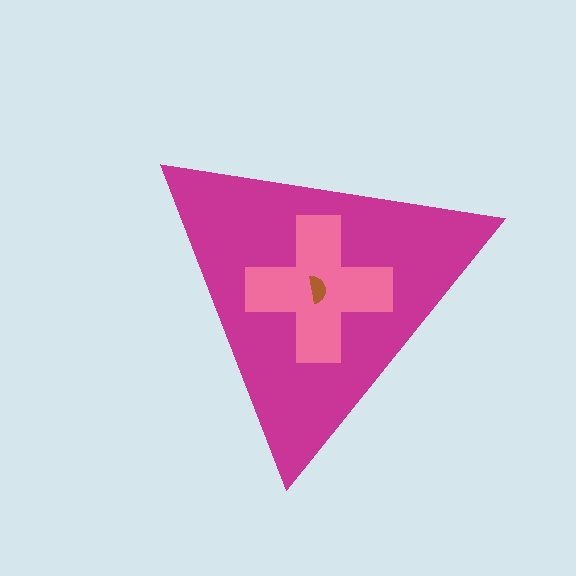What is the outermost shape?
The magenta triangle.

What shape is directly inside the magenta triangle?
The pink cross.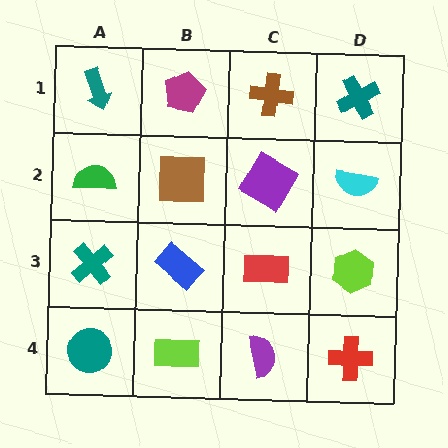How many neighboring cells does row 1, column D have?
2.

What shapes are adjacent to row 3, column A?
A green semicircle (row 2, column A), a teal circle (row 4, column A), a blue rectangle (row 3, column B).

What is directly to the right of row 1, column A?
A magenta pentagon.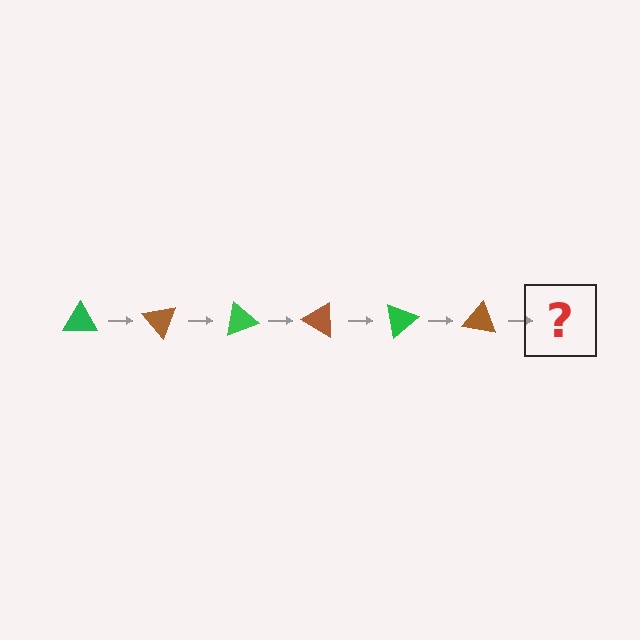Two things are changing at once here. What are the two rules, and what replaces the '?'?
The two rules are that it rotates 50 degrees each step and the color cycles through green and brown. The '?' should be a green triangle, rotated 300 degrees from the start.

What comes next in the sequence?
The next element should be a green triangle, rotated 300 degrees from the start.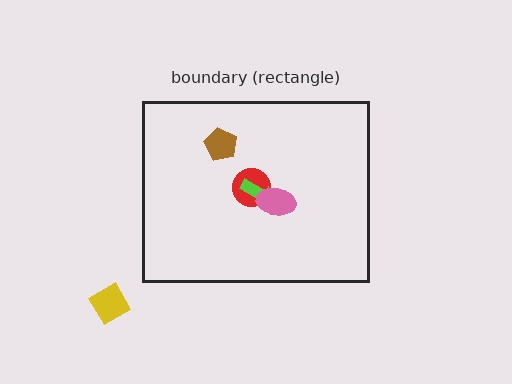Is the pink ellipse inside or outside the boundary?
Inside.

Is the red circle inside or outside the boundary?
Inside.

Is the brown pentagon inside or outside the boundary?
Inside.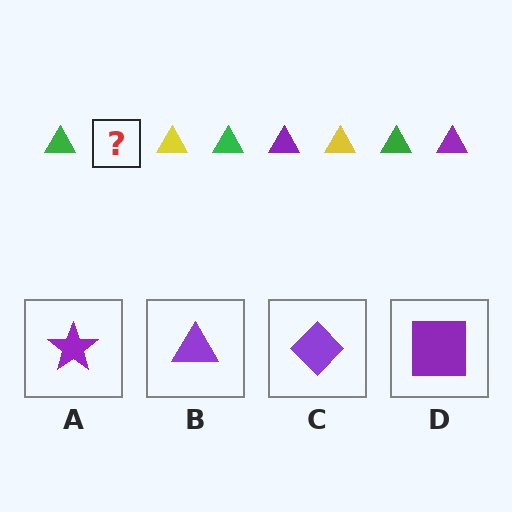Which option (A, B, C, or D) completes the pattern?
B.